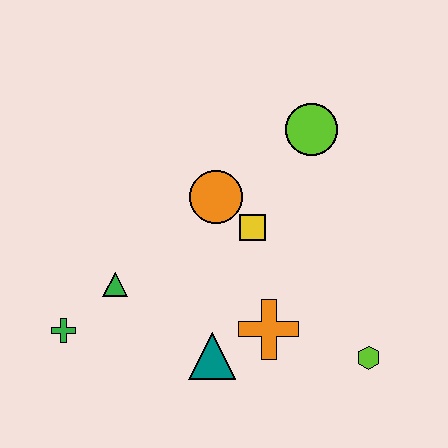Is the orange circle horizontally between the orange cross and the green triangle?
Yes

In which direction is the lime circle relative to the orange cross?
The lime circle is above the orange cross.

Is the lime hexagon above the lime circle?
No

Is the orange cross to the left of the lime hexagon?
Yes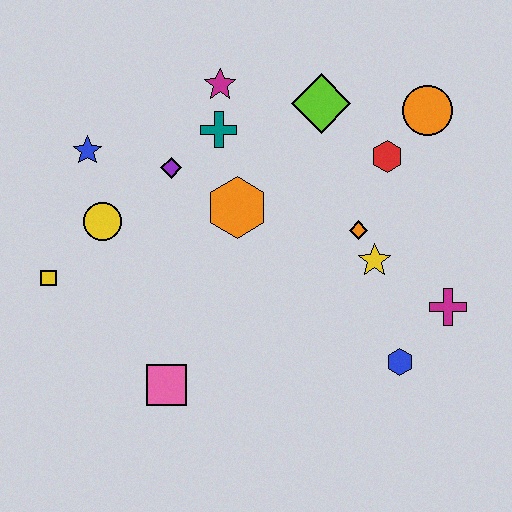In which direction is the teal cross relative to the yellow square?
The teal cross is to the right of the yellow square.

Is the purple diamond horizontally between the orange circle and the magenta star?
No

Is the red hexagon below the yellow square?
No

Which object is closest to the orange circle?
The red hexagon is closest to the orange circle.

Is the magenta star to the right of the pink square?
Yes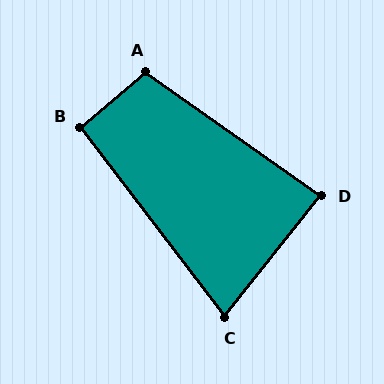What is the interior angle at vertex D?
Approximately 87 degrees (approximately right).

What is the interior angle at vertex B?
Approximately 93 degrees (approximately right).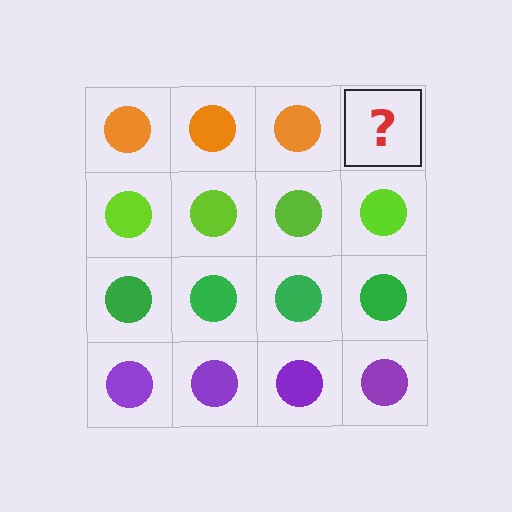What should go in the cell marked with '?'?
The missing cell should contain an orange circle.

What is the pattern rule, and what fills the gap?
The rule is that each row has a consistent color. The gap should be filled with an orange circle.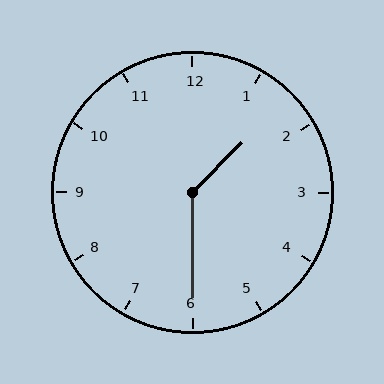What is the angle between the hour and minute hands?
Approximately 135 degrees.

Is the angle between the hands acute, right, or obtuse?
It is obtuse.